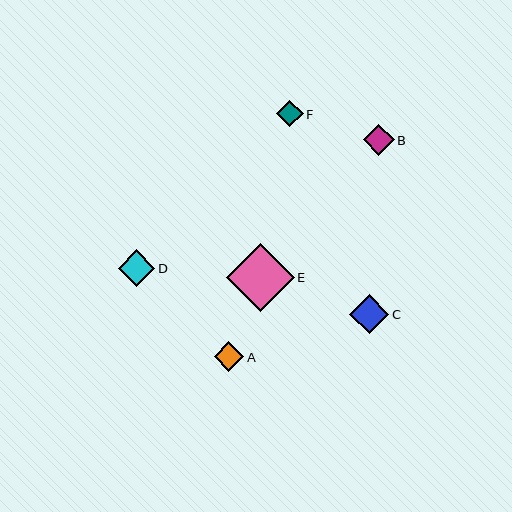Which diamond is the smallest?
Diamond F is the smallest with a size of approximately 26 pixels.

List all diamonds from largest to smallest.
From largest to smallest: E, C, D, B, A, F.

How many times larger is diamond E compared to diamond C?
Diamond E is approximately 1.7 times the size of diamond C.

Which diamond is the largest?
Diamond E is the largest with a size of approximately 67 pixels.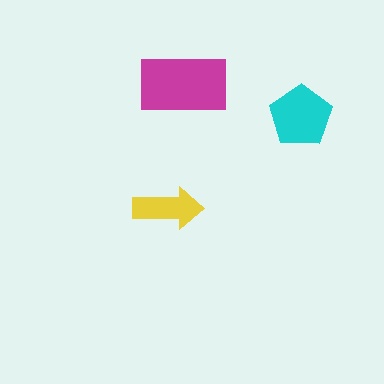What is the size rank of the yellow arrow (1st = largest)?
3rd.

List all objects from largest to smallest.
The magenta rectangle, the cyan pentagon, the yellow arrow.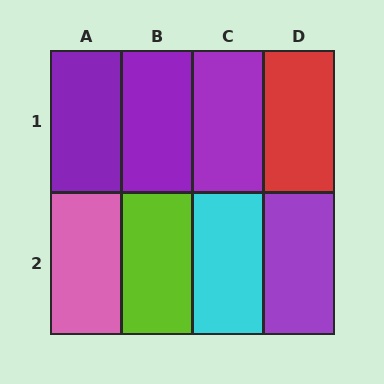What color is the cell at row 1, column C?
Purple.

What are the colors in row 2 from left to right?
Pink, lime, cyan, purple.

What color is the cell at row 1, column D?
Red.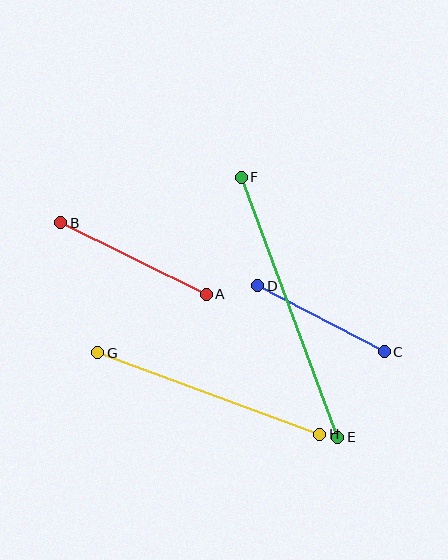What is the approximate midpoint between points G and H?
The midpoint is at approximately (209, 393) pixels.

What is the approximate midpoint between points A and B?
The midpoint is at approximately (134, 259) pixels.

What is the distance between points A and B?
The distance is approximately 162 pixels.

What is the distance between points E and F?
The distance is approximately 277 pixels.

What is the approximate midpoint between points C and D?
The midpoint is at approximately (321, 319) pixels.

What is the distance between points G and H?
The distance is approximately 237 pixels.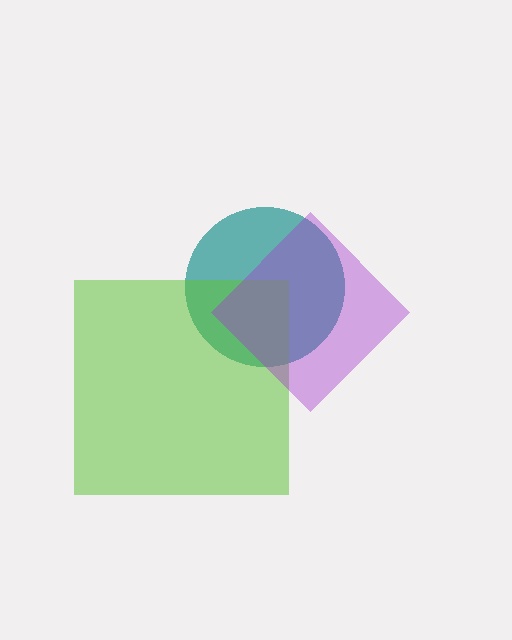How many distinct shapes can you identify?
There are 3 distinct shapes: a teal circle, a lime square, a purple diamond.